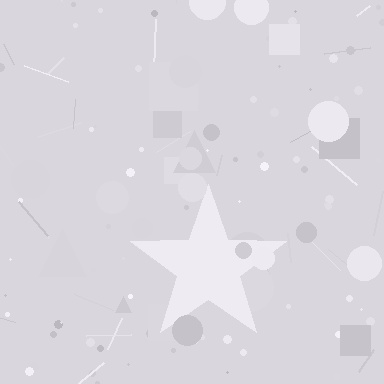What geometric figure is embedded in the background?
A star is embedded in the background.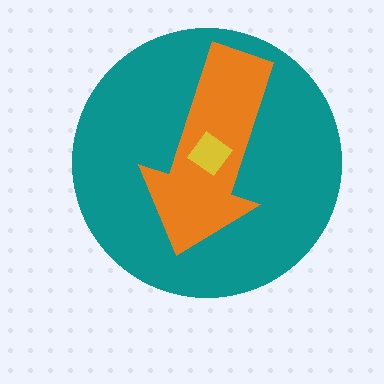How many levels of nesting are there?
3.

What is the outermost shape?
The teal circle.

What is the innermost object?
The yellow diamond.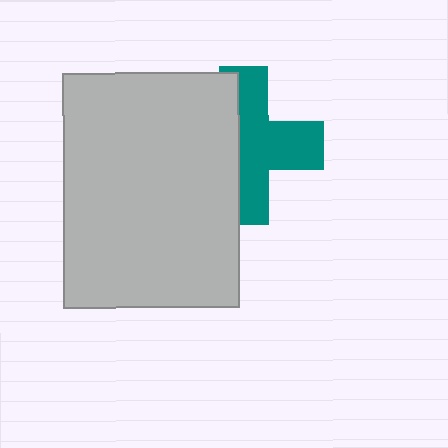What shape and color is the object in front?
The object in front is a light gray rectangle.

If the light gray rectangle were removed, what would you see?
You would see the complete teal cross.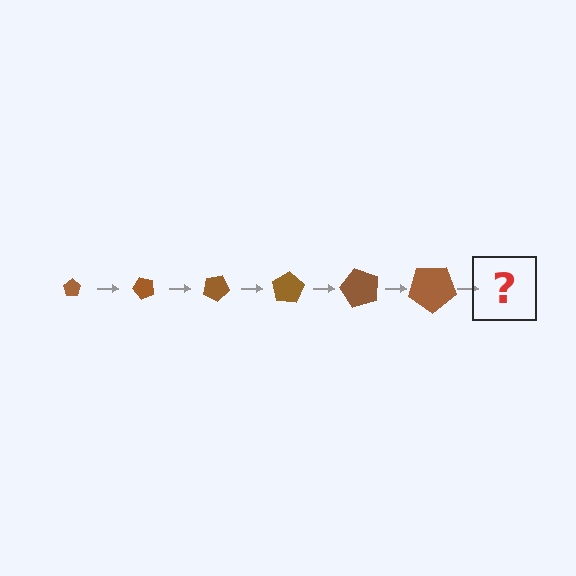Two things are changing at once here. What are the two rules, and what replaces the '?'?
The two rules are that the pentagon grows larger each step and it rotates 50 degrees each step. The '?' should be a pentagon, larger than the previous one and rotated 300 degrees from the start.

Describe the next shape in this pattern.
It should be a pentagon, larger than the previous one and rotated 300 degrees from the start.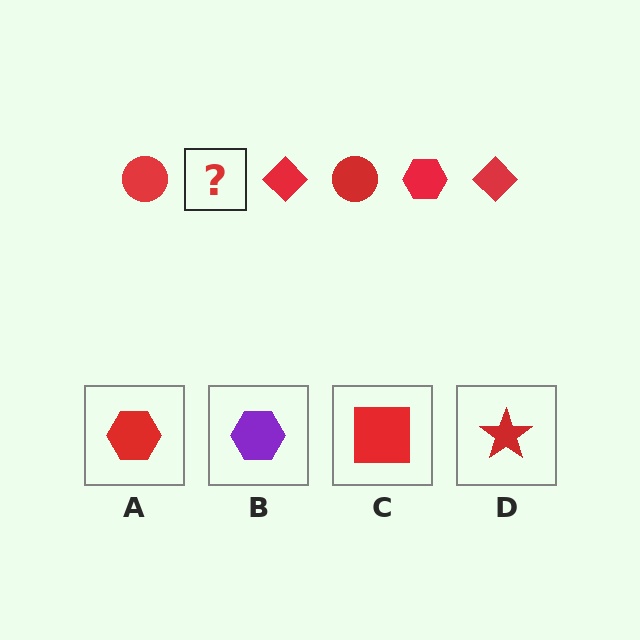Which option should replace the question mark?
Option A.